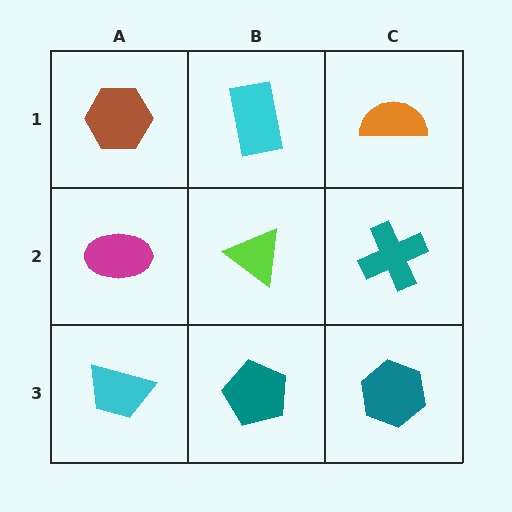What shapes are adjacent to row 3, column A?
A magenta ellipse (row 2, column A), a teal pentagon (row 3, column B).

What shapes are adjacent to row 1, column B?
A lime triangle (row 2, column B), a brown hexagon (row 1, column A), an orange semicircle (row 1, column C).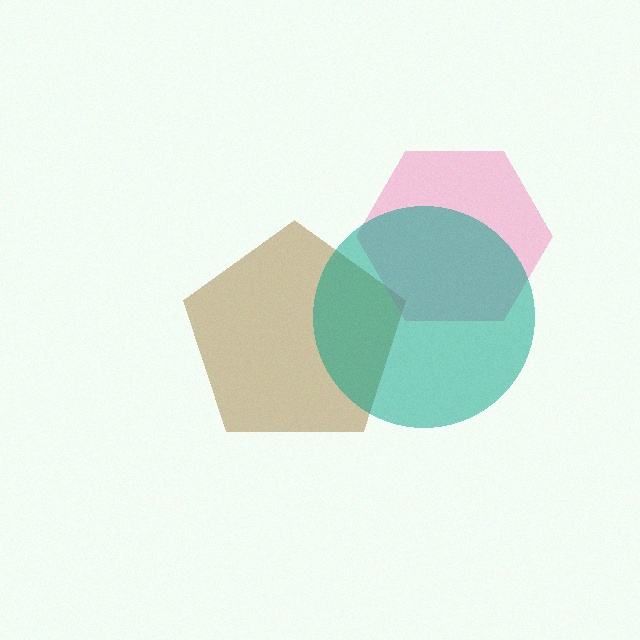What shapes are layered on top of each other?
The layered shapes are: a brown pentagon, a pink hexagon, a teal circle.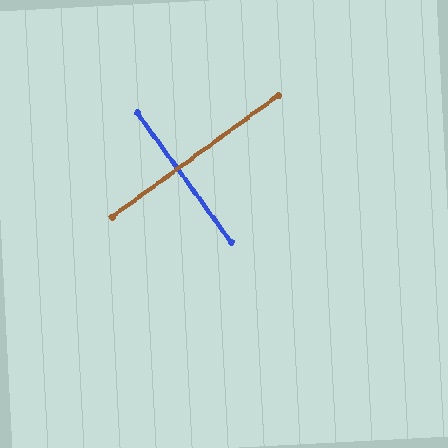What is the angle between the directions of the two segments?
Approximately 90 degrees.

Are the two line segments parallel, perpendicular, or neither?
Perpendicular — they meet at approximately 90°.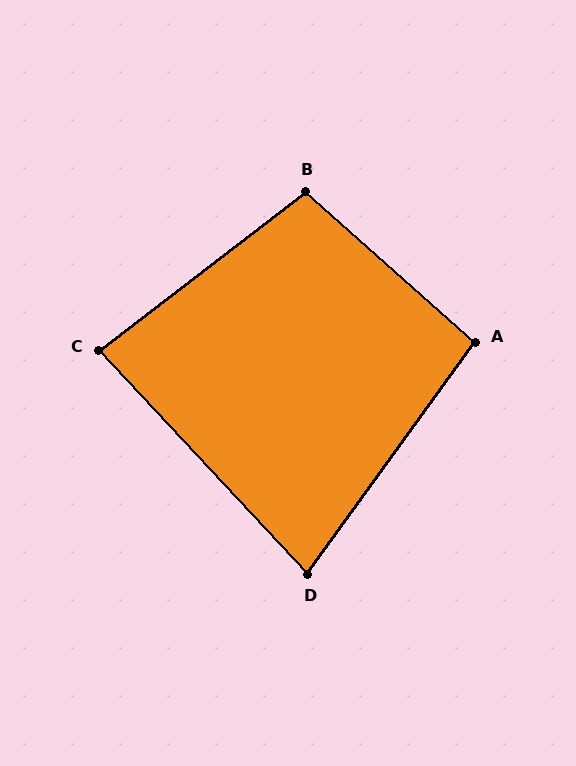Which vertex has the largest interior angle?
B, at approximately 101 degrees.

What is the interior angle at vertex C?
Approximately 84 degrees (acute).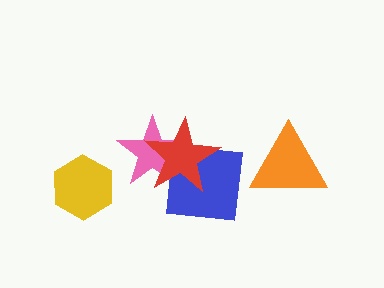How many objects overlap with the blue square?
2 objects overlap with the blue square.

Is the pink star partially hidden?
Yes, it is partially covered by another shape.